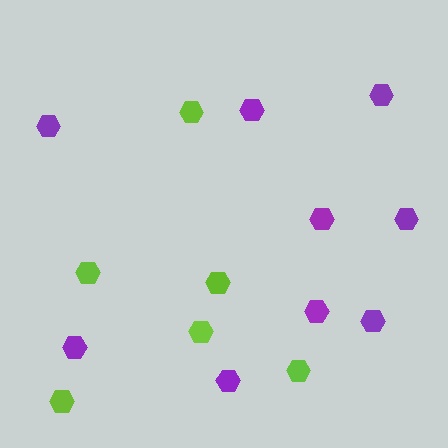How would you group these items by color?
There are 2 groups: one group of lime hexagons (6) and one group of purple hexagons (9).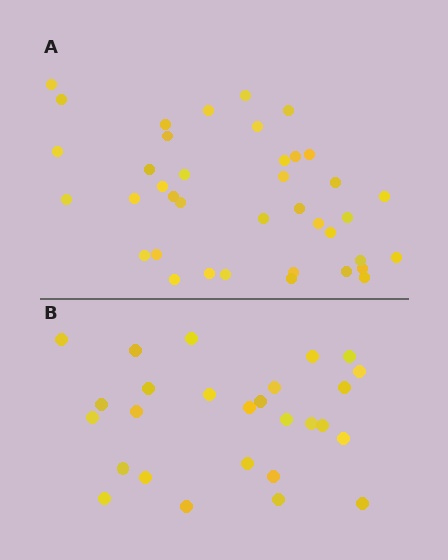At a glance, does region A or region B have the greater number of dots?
Region A (the top region) has more dots.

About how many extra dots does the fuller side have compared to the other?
Region A has roughly 12 or so more dots than region B.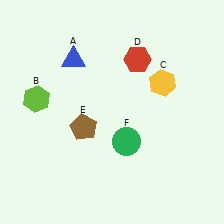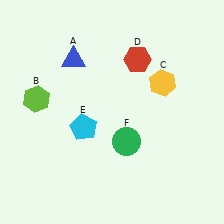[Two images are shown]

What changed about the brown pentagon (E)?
In Image 1, E is brown. In Image 2, it changed to cyan.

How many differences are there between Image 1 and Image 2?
There is 1 difference between the two images.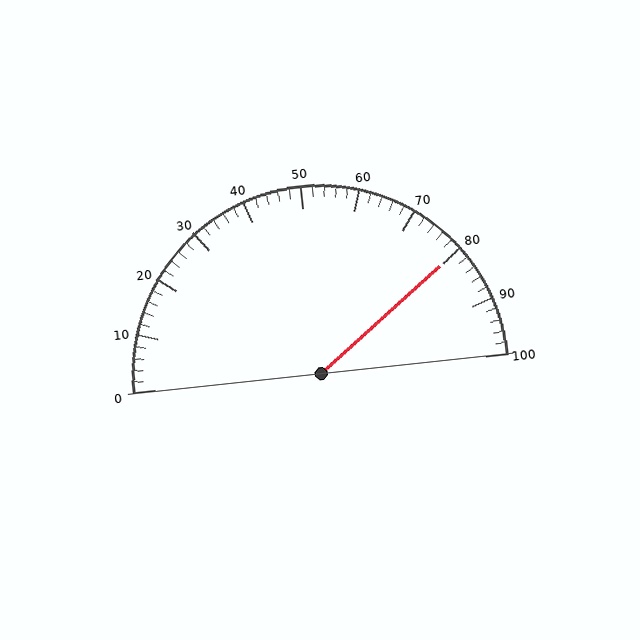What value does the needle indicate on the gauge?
The needle indicates approximately 80.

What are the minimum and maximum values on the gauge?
The gauge ranges from 0 to 100.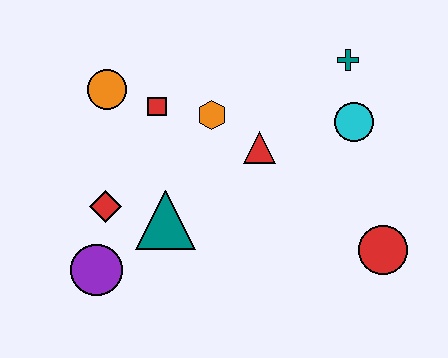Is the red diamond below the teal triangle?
No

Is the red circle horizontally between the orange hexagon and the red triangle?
No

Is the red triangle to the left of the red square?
No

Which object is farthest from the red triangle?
The purple circle is farthest from the red triangle.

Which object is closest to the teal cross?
The cyan circle is closest to the teal cross.